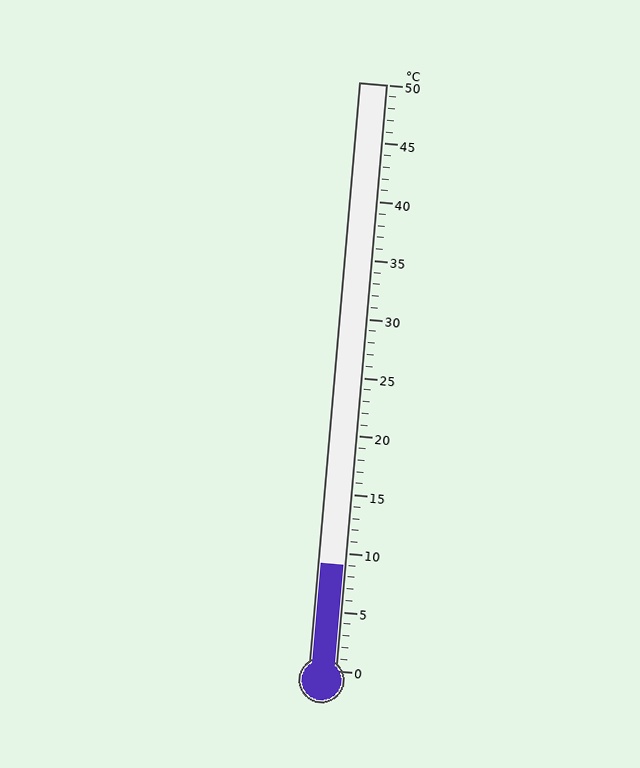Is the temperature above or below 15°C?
The temperature is below 15°C.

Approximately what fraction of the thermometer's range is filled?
The thermometer is filled to approximately 20% of its range.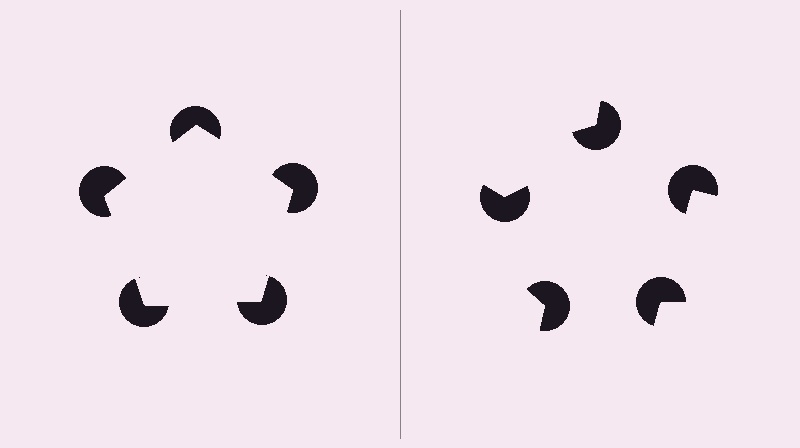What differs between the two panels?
The pac-man discs are positioned identically on both sides; only the wedge orientations differ. On the left they align to a pentagon; on the right they are misaligned.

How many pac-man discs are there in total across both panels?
10 — 5 on each side.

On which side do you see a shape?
An illusory pentagon appears on the left side. On the right side the wedge cuts are rotated, so no coherent shape forms.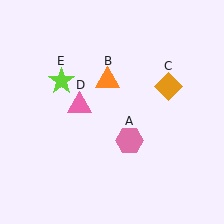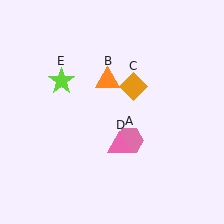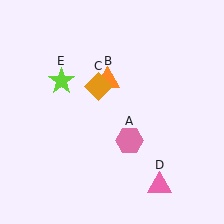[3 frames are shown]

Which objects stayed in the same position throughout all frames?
Pink hexagon (object A) and orange triangle (object B) and lime star (object E) remained stationary.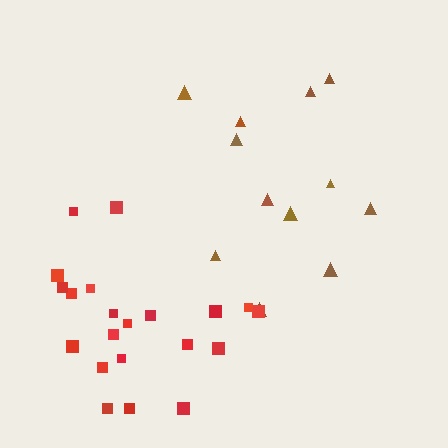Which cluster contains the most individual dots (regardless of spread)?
Red (21).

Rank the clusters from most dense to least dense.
red, brown.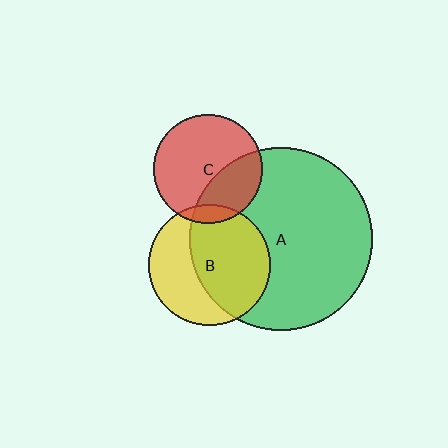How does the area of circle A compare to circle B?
Approximately 2.3 times.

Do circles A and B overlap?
Yes.